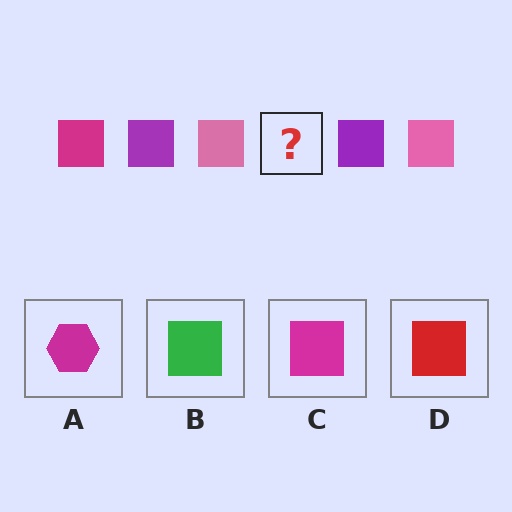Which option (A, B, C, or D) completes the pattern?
C.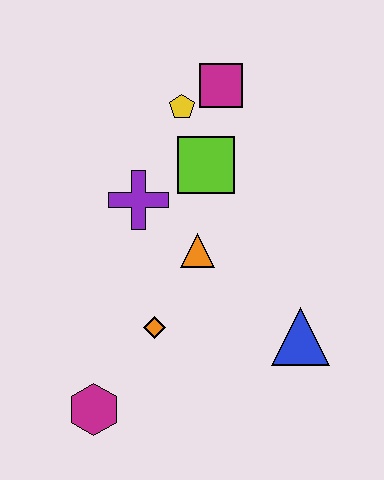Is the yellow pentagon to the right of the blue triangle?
No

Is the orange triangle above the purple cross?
No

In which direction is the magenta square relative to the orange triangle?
The magenta square is above the orange triangle.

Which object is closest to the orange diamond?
The orange triangle is closest to the orange diamond.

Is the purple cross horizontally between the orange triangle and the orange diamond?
No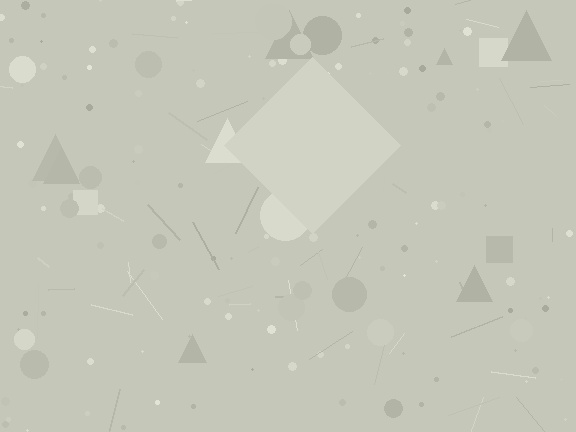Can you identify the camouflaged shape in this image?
The camouflaged shape is a diamond.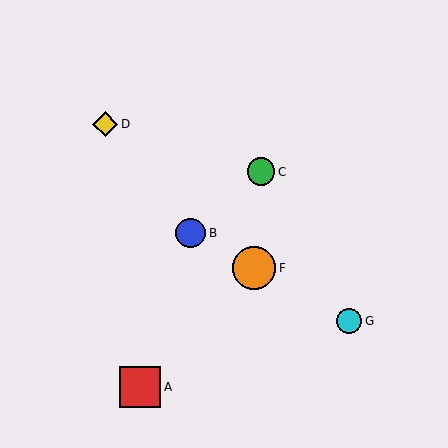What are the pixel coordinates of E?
Object E is at (252, 267).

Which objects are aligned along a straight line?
Objects B, E, F, G are aligned along a straight line.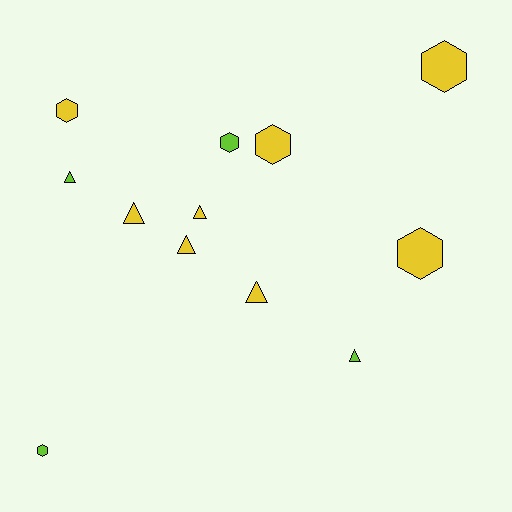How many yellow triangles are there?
There are 4 yellow triangles.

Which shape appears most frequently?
Triangle, with 6 objects.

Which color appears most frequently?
Yellow, with 8 objects.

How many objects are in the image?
There are 12 objects.